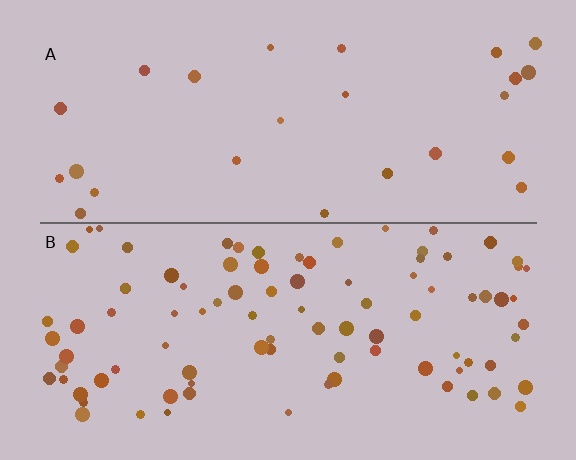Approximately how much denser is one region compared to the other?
Approximately 3.7× — region B over region A.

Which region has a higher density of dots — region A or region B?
B (the bottom).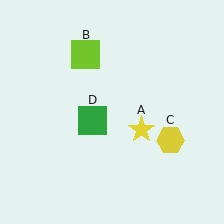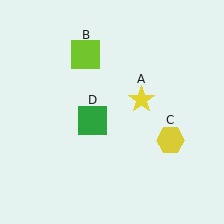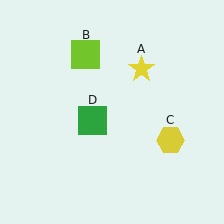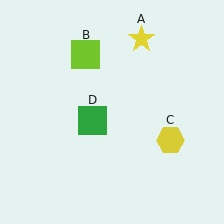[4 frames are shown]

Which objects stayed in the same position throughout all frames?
Lime square (object B) and yellow hexagon (object C) and green square (object D) remained stationary.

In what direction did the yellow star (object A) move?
The yellow star (object A) moved up.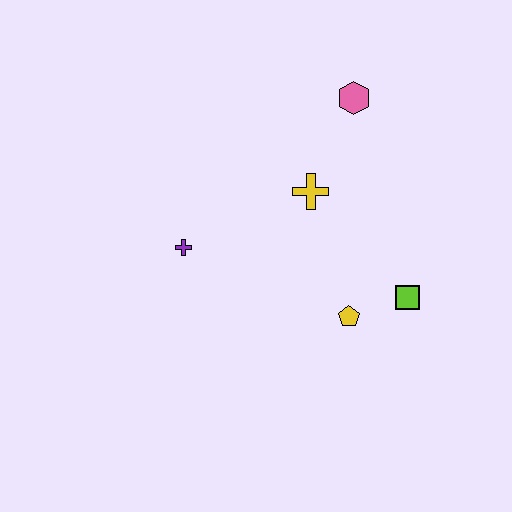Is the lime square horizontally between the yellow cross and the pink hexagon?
No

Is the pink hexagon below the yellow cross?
No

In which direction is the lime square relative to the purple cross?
The lime square is to the right of the purple cross.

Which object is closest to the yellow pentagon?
The lime square is closest to the yellow pentagon.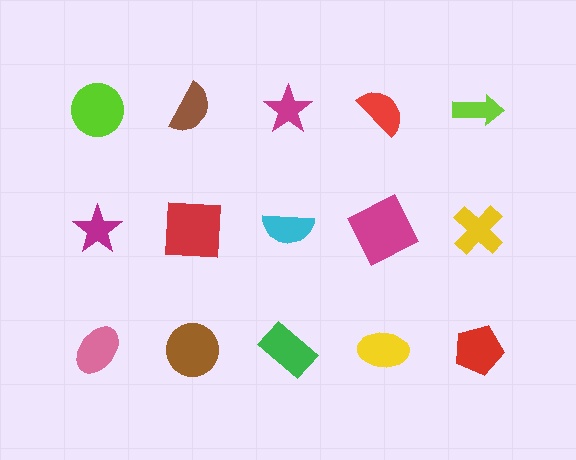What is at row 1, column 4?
A red semicircle.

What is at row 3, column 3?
A green rectangle.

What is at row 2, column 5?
A yellow cross.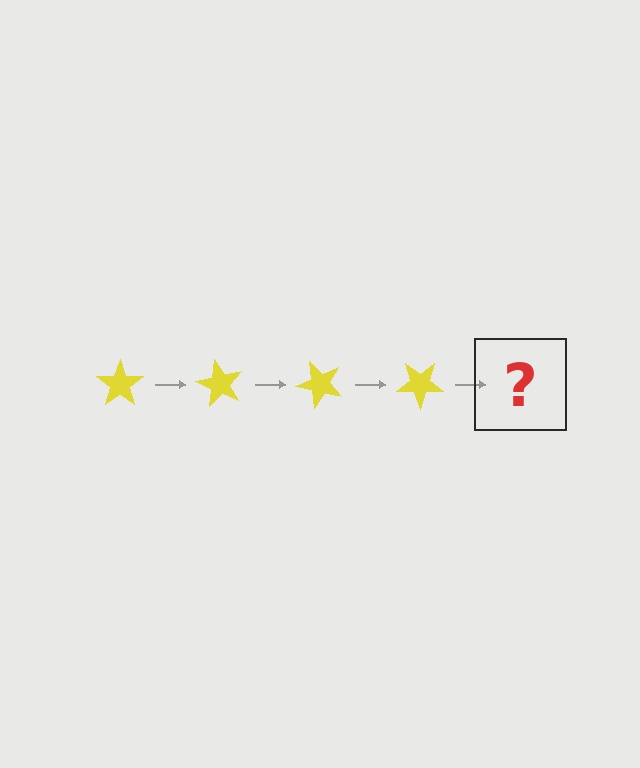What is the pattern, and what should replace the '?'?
The pattern is that the star rotates 60 degrees each step. The '?' should be a yellow star rotated 240 degrees.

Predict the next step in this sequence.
The next step is a yellow star rotated 240 degrees.